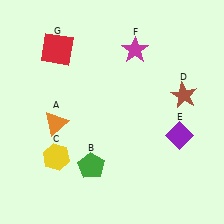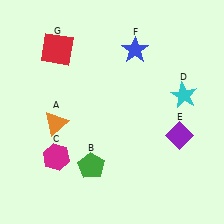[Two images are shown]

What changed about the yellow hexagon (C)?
In Image 1, C is yellow. In Image 2, it changed to magenta.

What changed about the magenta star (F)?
In Image 1, F is magenta. In Image 2, it changed to blue.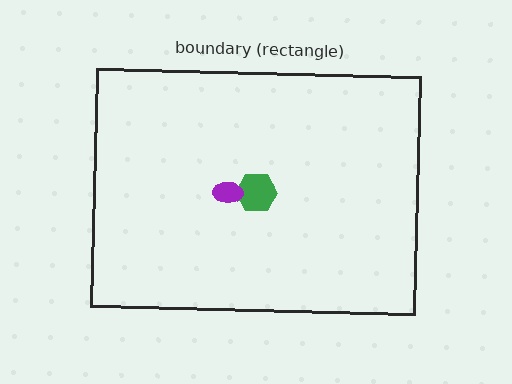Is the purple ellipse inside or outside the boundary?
Inside.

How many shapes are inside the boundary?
3 inside, 0 outside.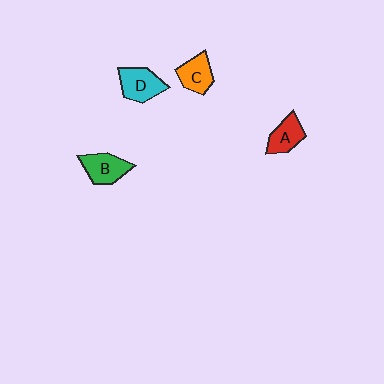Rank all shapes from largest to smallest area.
From largest to smallest: D (cyan), B (green), C (orange), A (red).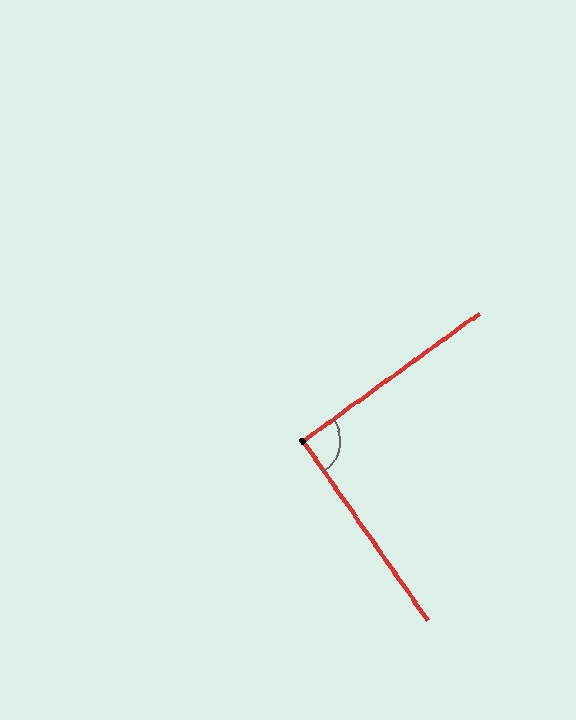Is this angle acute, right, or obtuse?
It is approximately a right angle.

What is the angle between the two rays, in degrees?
Approximately 91 degrees.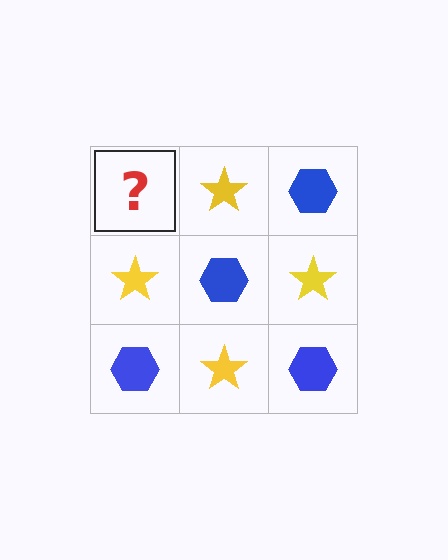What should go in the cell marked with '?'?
The missing cell should contain a blue hexagon.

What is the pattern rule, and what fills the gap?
The rule is that it alternates blue hexagon and yellow star in a checkerboard pattern. The gap should be filled with a blue hexagon.